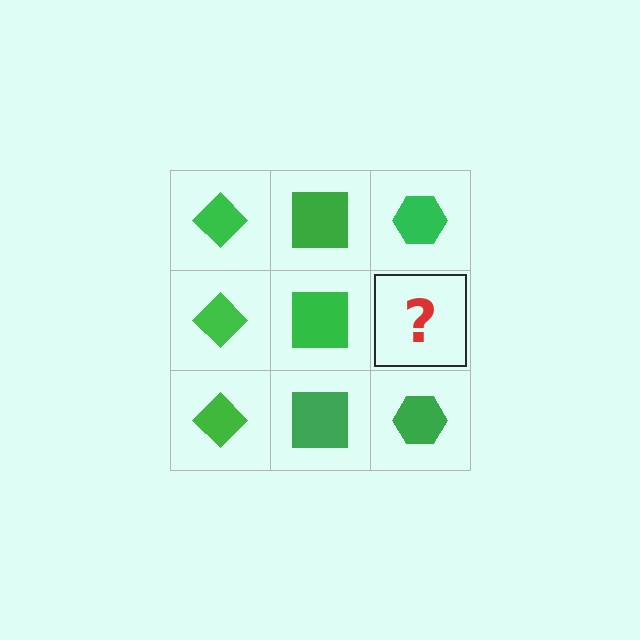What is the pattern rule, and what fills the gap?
The rule is that each column has a consistent shape. The gap should be filled with a green hexagon.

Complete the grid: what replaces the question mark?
The question mark should be replaced with a green hexagon.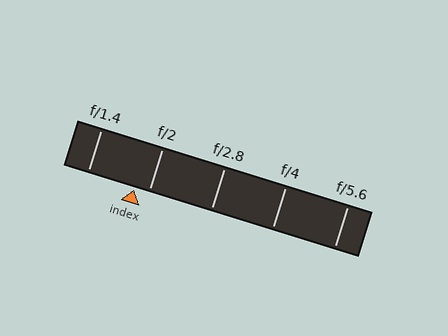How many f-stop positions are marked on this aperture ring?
There are 5 f-stop positions marked.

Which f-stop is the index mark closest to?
The index mark is closest to f/2.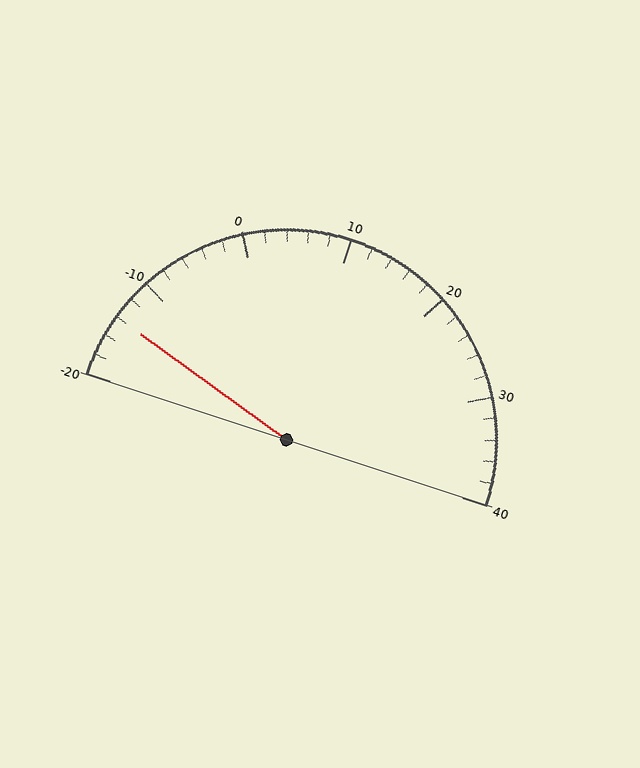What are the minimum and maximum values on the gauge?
The gauge ranges from -20 to 40.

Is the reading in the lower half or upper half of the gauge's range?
The reading is in the lower half of the range (-20 to 40).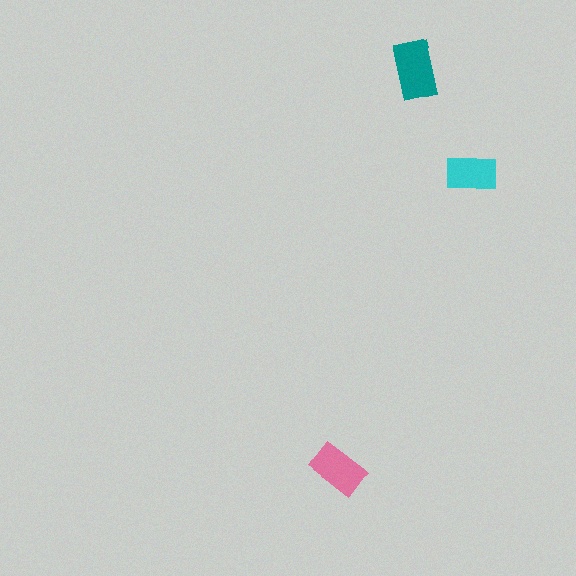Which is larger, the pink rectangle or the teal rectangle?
The teal one.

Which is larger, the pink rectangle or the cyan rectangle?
The pink one.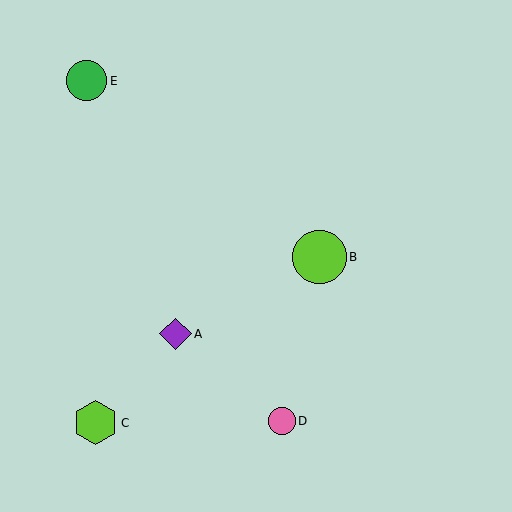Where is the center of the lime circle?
The center of the lime circle is at (320, 257).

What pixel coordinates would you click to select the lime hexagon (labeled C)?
Click at (96, 423) to select the lime hexagon C.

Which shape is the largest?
The lime circle (labeled B) is the largest.